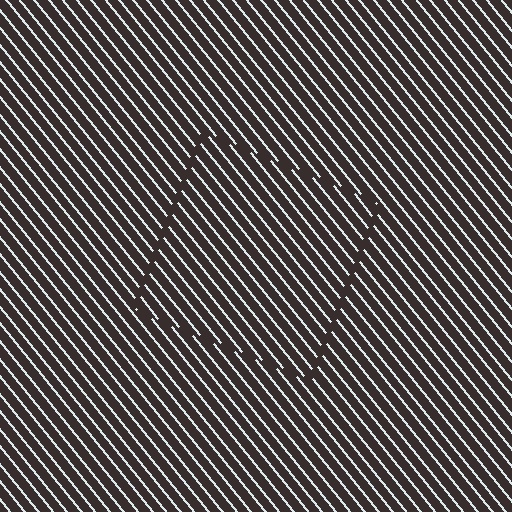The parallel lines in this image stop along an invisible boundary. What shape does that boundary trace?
An illusory square. The interior of the shape contains the same grating, shifted by half a period — the contour is defined by the phase discontinuity where line-ends from the inner and outer gratings abut.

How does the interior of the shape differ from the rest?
The interior of the shape contains the same grating, shifted by half a period — the contour is defined by the phase discontinuity where line-ends from the inner and outer gratings abut.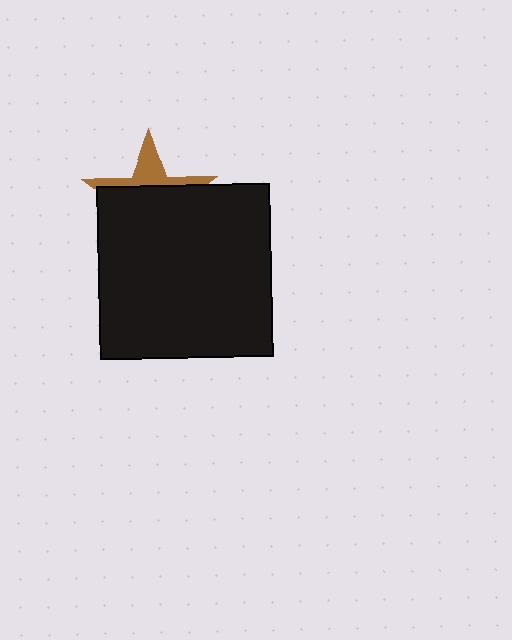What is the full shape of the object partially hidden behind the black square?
The partially hidden object is a brown star.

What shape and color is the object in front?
The object in front is a black square.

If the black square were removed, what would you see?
You would see the complete brown star.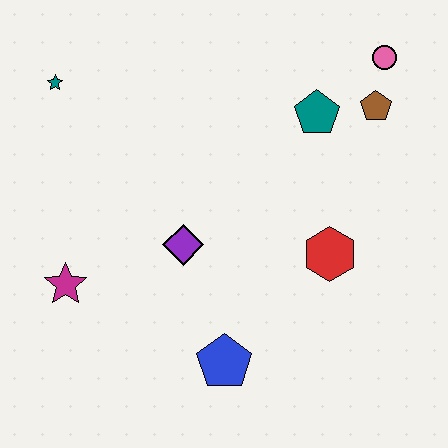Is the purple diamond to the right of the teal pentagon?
No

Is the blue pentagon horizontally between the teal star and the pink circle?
Yes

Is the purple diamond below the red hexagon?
No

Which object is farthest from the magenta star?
The pink circle is farthest from the magenta star.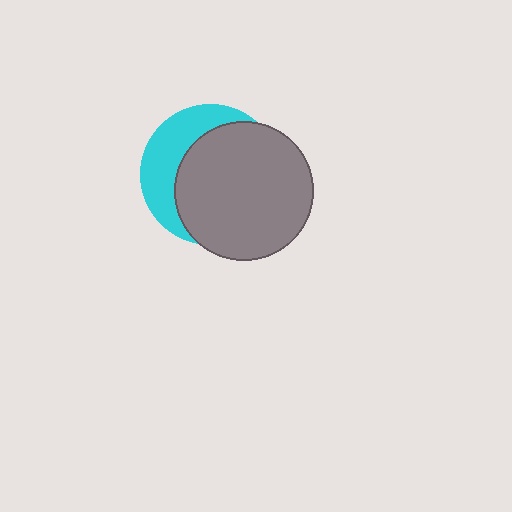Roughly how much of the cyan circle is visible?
A small part of it is visible (roughly 34%).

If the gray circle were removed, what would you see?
You would see the complete cyan circle.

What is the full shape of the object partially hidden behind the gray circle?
The partially hidden object is a cyan circle.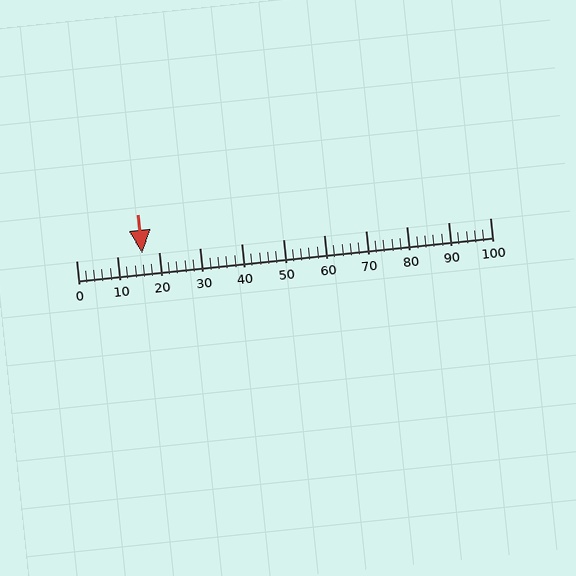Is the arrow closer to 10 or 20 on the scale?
The arrow is closer to 20.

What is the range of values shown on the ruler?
The ruler shows values from 0 to 100.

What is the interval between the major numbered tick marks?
The major tick marks are spaced 10 units apart.